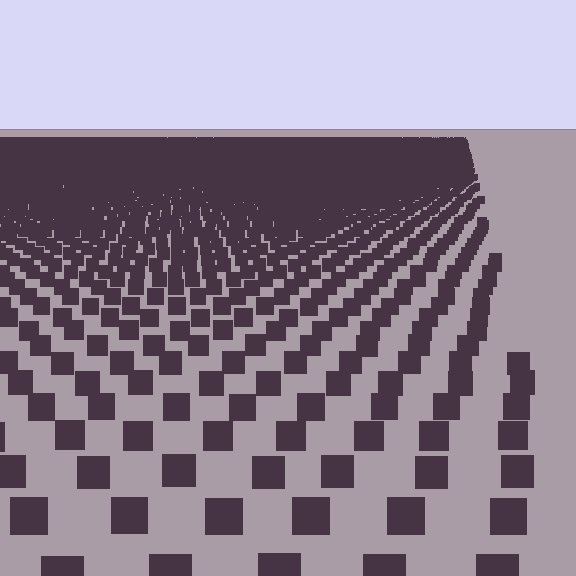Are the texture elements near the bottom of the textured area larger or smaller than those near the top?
Larger. Near the bottom, elements are closer to the viewer and appear at a bigger on-screen size.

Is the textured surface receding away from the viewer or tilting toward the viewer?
The surface is receding away from the viewer. Texture elements get smaller and denser toward the top.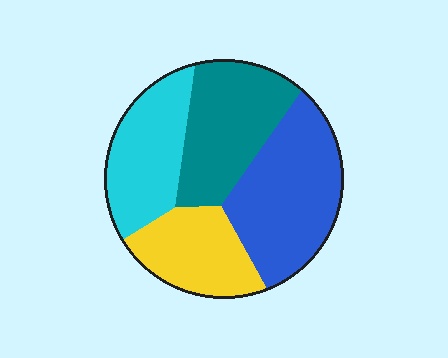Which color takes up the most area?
Blue, at roughly 30%.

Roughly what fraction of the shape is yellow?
Yellow covers roughly 20% of the shape.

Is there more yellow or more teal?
Teal.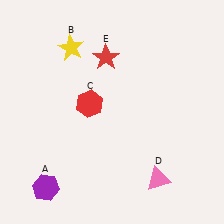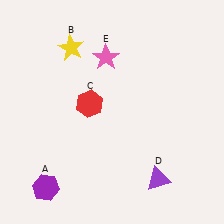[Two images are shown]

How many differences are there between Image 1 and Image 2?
There are 2 differences between the two images.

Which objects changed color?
D changed from pink to purple. E changed from red to pink.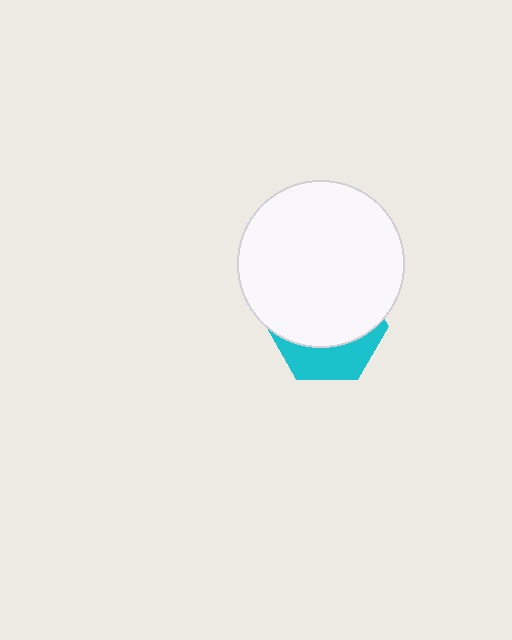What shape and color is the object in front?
The object in front is a white circle.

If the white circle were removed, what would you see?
You would see the complete cyan hexagon.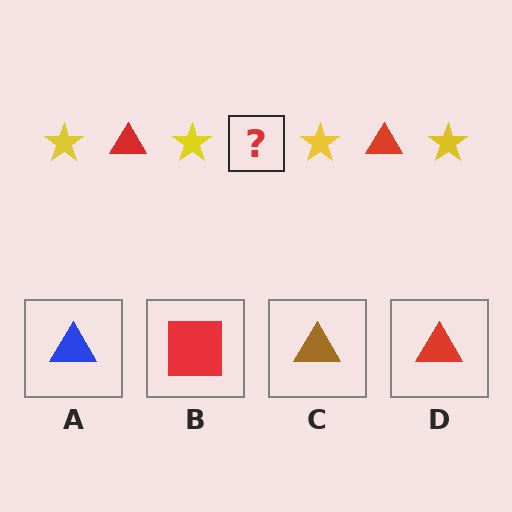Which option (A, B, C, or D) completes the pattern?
D.